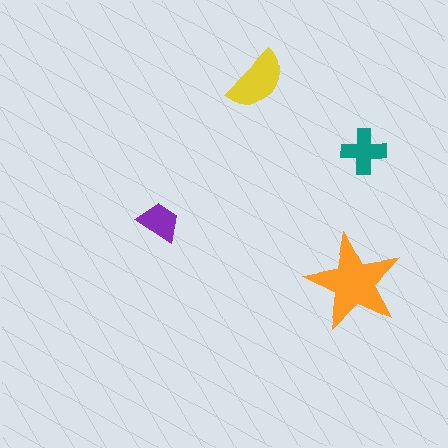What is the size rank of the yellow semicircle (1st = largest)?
2nd.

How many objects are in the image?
There are 4 objects in the image.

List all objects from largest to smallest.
The orange star, the yellow semicircle, the teal cross, the purple trapezoid.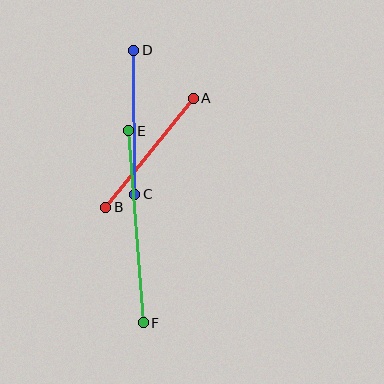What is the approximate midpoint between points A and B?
The midpoint is at approximately (149, 153) pixels.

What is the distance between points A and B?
The distance is approximately 140 pixels.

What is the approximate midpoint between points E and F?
The midpoint is at approximately (136, 227) pixels.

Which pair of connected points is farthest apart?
Points E and F are farthest apart.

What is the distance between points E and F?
The distance is approximately 192 pixels.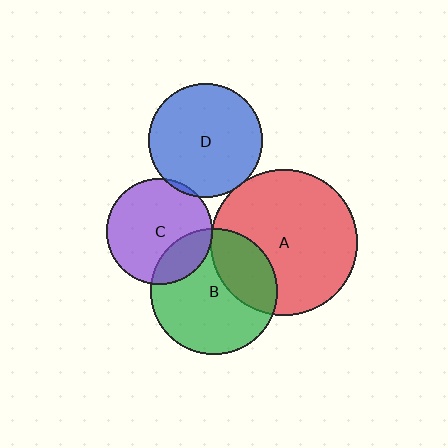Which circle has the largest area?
Circle A (red).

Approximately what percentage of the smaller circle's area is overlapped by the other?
Approximately 30%.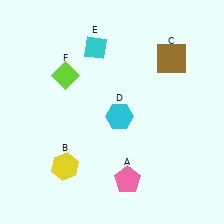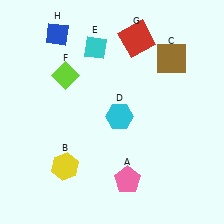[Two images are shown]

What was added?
A red square (G), a blue diamond (H) were added in Image 2.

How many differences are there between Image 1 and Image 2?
There are 2 differences between the two images.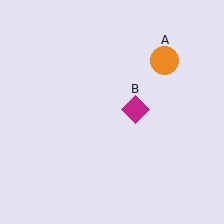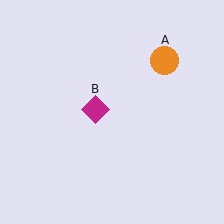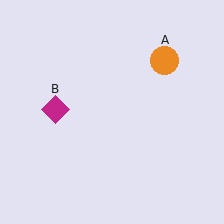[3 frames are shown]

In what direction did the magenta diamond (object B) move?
The magenta diamond (object B) moved left.